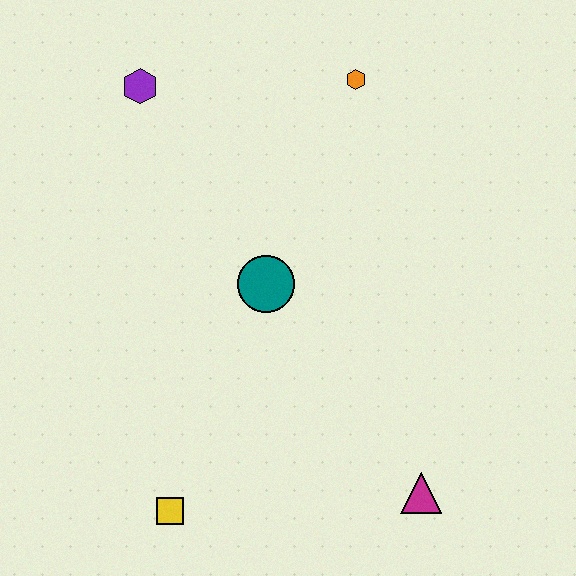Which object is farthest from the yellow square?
The orange hexagon is farthest from the yellow square.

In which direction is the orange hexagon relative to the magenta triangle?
The orange hexagon is above the magenta triangle.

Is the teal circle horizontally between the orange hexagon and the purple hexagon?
Yes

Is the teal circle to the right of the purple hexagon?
Yes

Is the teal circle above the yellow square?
Yes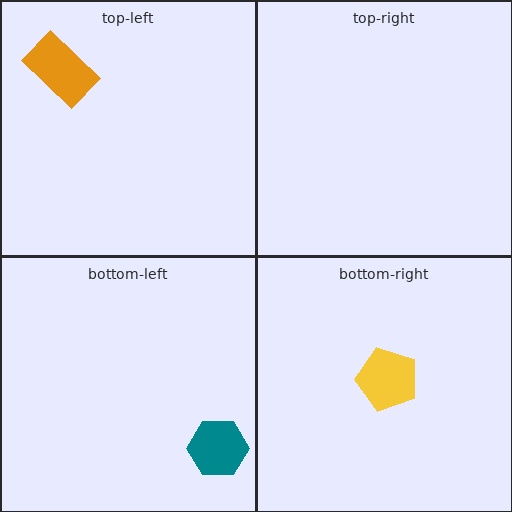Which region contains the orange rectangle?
The top-left region.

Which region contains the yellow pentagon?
The bottom-right region.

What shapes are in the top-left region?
The orange rectangle.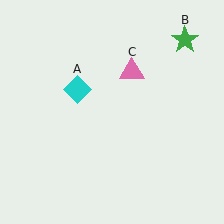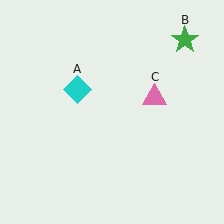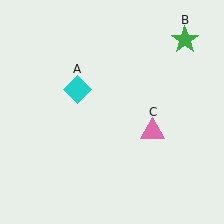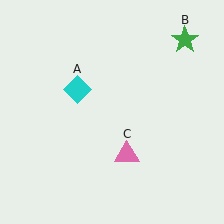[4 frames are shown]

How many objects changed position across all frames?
1 object changed position: pink triangle (object C).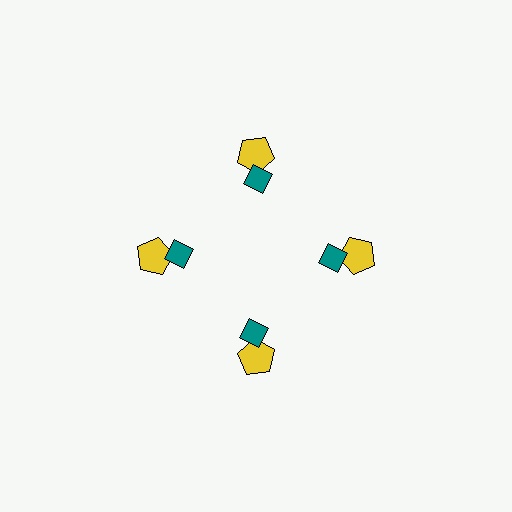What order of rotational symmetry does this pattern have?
This pattern has 4-fold rotational symmetry.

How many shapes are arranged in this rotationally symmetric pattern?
There are 8 shapes, arranged in 4 groups of 2.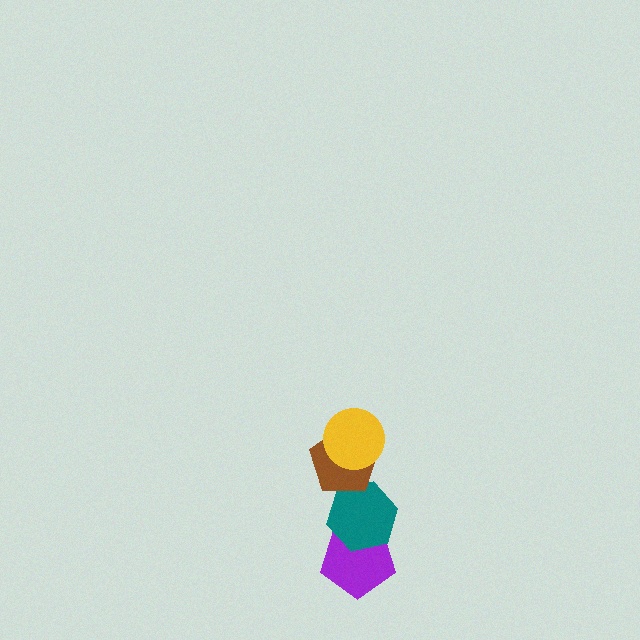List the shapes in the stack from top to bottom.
From top to bottom: the yellow circle, the brown pentagon, the teal hexagon, the purple pentagon.